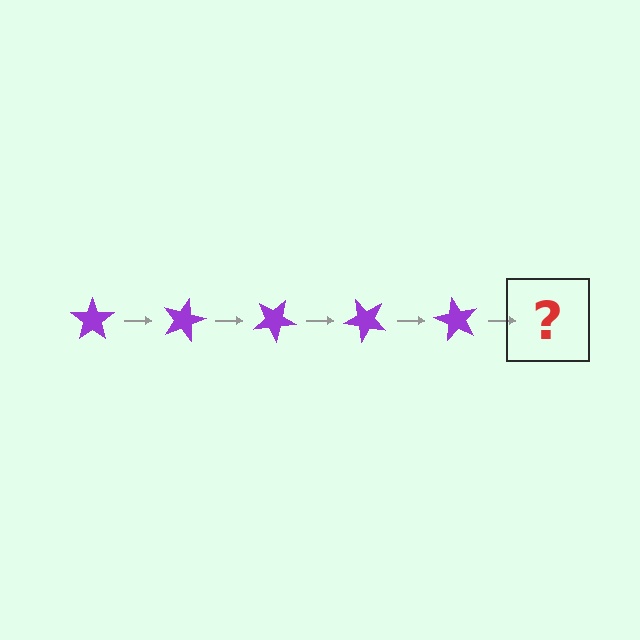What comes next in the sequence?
The next element should be a purple star rotated 75 degrees.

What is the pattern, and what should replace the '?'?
The pattern is that the star rotates 15 degrees each step. The '?' should be a purple star rotated 75 degrees.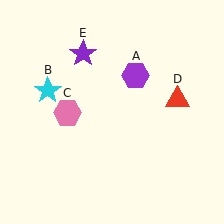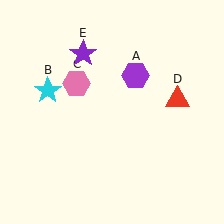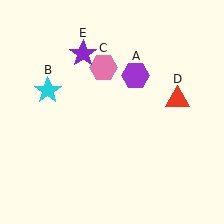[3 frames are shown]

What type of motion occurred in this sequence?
The pink hexagon (object C) rotated clockwise around the center of the scene.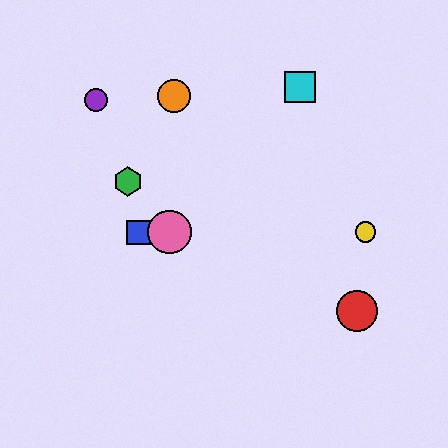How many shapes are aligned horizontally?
3 shapes (the blue square, the yellow circle, the pink circle) are aligned horizontally.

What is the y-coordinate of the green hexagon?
The green hexagon is at y≈182.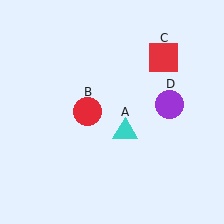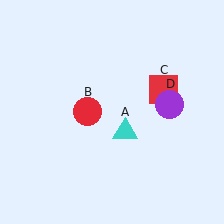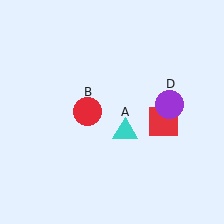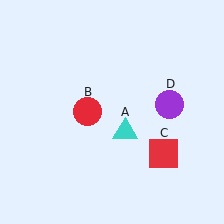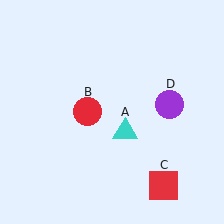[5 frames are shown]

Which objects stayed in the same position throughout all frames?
Cyan triangle (object A) and red circle (object B) and purple circle (object D) remained stationary.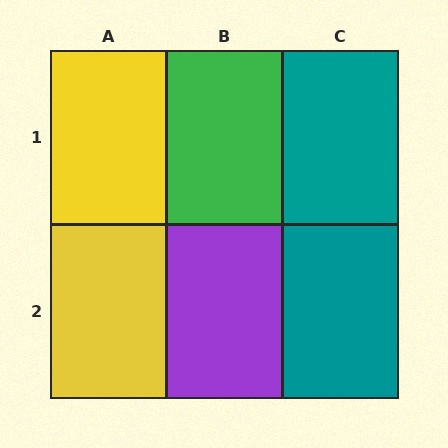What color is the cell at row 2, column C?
Teal.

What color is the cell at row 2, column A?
Yellow.